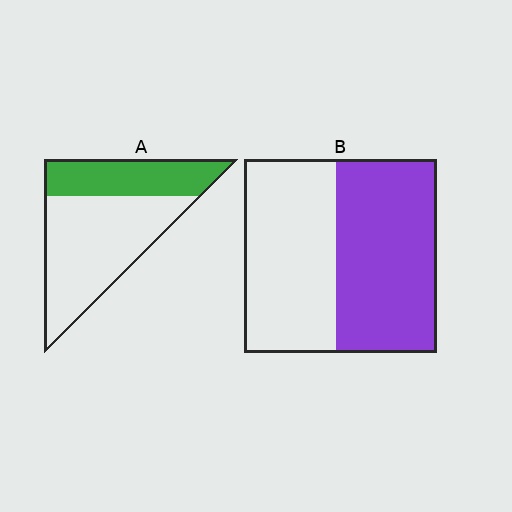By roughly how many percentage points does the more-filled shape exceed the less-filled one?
By roughly 20 percentage points (B over A).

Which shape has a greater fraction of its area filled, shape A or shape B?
Shape B.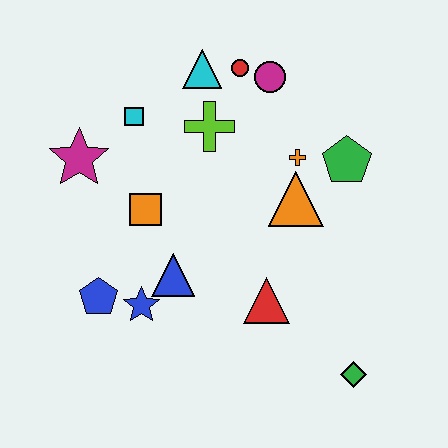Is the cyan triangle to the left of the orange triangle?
Yes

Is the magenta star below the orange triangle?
No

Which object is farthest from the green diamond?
The magenta star is farthest from the green diamond.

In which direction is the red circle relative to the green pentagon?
The red circle is to the left of the green pentagon.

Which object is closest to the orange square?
The blue triangle is closest to the orange square.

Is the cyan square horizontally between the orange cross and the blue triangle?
No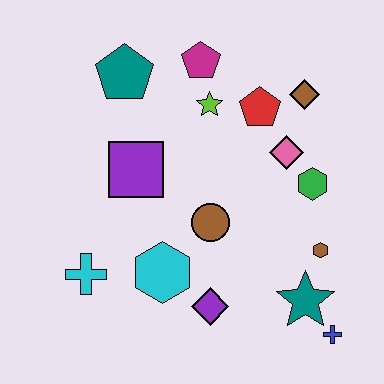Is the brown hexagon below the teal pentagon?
Yes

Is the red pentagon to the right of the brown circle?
Yes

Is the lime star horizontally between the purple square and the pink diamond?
Yes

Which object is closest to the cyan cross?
The cyan hexagon is closest to the cyan cross.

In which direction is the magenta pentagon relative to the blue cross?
The magenta pentagon is above the blue cross.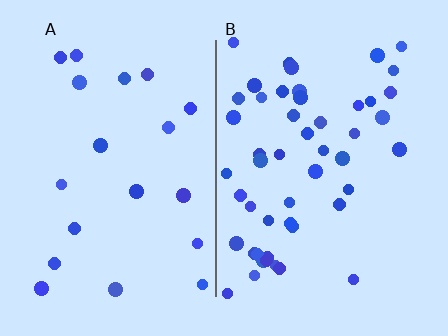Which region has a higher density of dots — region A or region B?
B (the right).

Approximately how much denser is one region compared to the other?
Approximately 2.6× — region B over region A.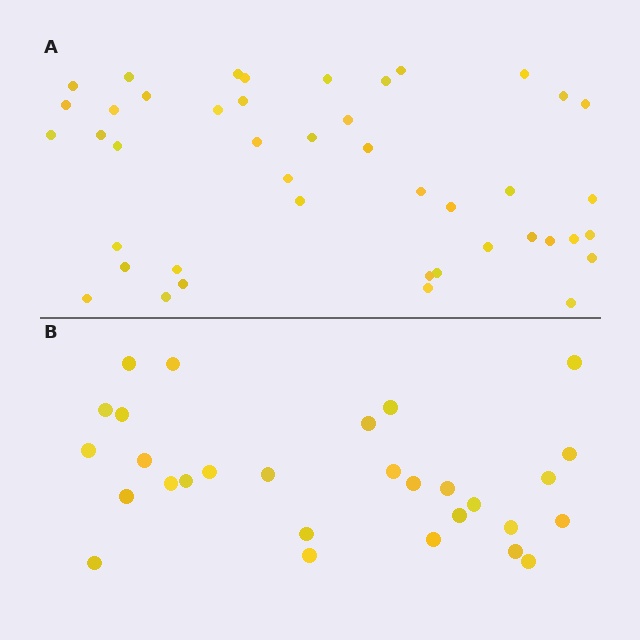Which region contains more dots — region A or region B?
Region A (the top region) has more dots.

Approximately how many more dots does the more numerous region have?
Region A has approximately 15 more dots than region B.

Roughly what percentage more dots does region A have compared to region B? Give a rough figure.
About 50% more.